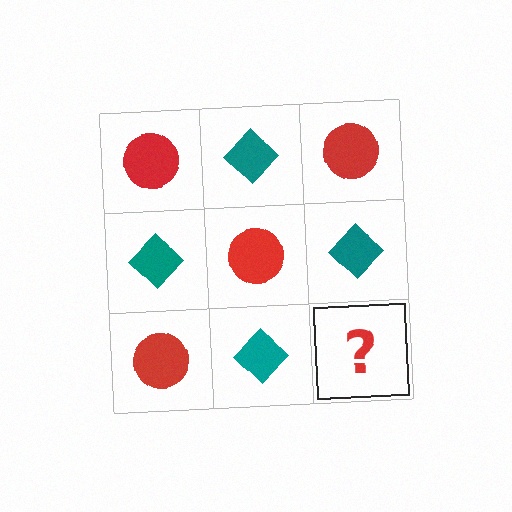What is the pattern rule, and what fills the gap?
The rule is that it alternates red circle and teal diamond in a checkerboard pattern. The gap should be filled with a red circle.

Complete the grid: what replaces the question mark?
The question mark should be replaced with a red circle.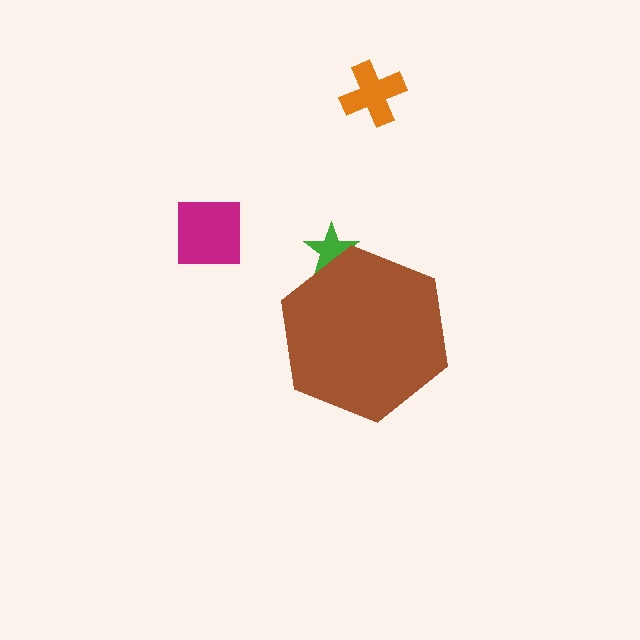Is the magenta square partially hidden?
No, the magenta square is fully visible.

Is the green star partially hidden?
Yes, the green star is partially hidden behind the brown hexagon.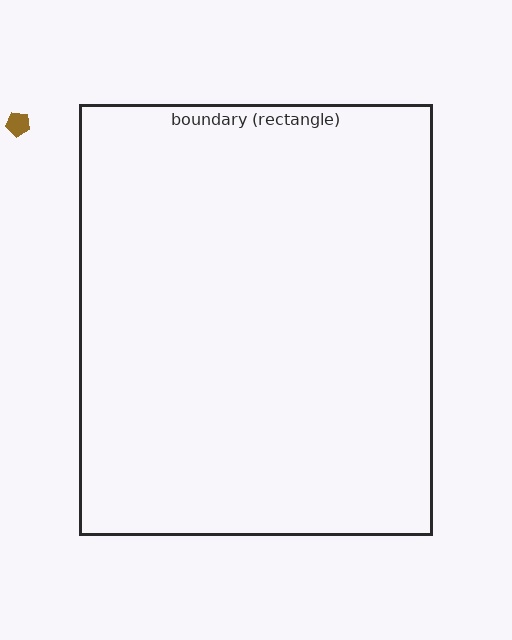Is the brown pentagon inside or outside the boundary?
Outside.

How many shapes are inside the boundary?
0 inside, 1 outside.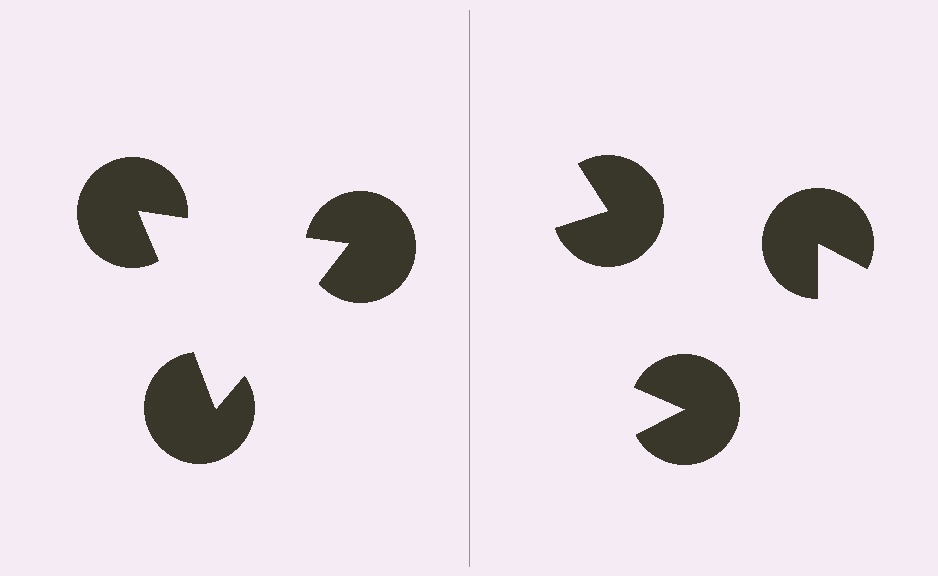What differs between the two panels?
The pac-man discs are positioned identically on both sides; only the wedge orientations differ. On the left they align to a triangle; on the right they are misaligned.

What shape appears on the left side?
An illusory triangle.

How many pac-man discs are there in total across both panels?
6 — 3 on each side.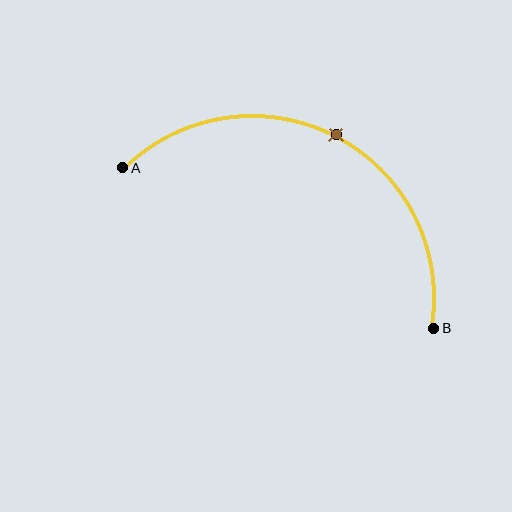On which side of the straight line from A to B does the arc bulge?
The arc bulges above the straight line connecting A and B.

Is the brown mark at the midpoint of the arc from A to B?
Yes. The brown mark lies on the arc at equal arc-length from both A and B — it is the arc midpoint.